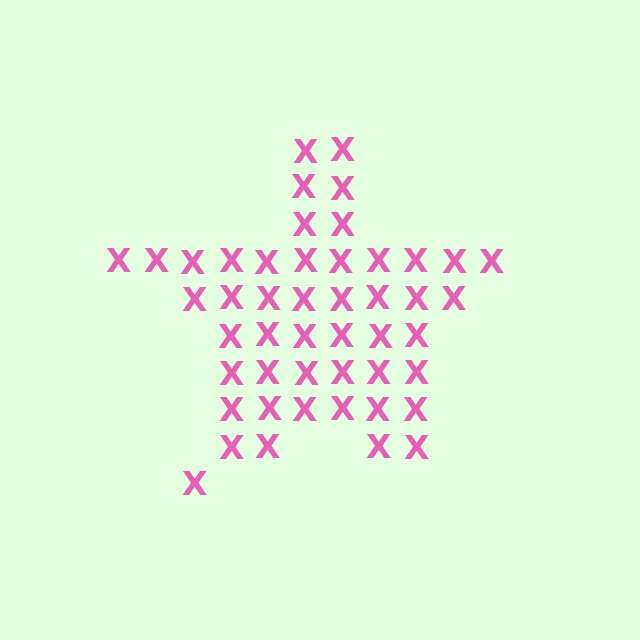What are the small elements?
The small elements are letter X's.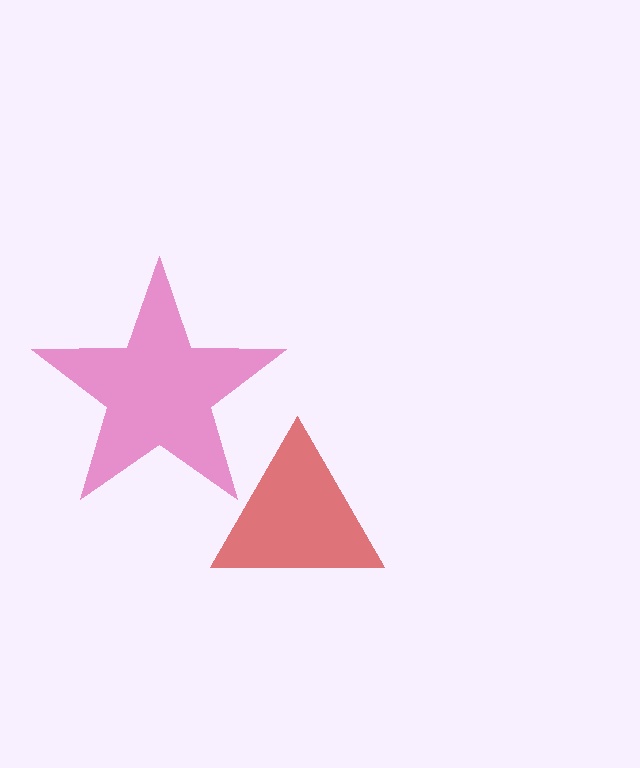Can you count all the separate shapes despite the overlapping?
Yes, there are 2 separate shapes.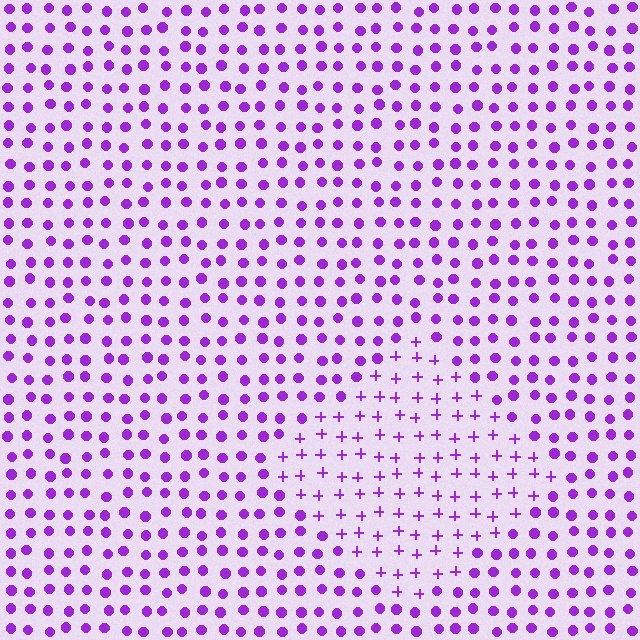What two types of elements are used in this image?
The image uses plus signs inside the diamond region and circles outside it.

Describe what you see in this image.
The image is filled with small purple elements arranged in a uniform grid. A diamond-shaped region contains plus signs, while the surrounding area contains circles. The boundary is defined purely by the change in element shape.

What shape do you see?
I see a diamond.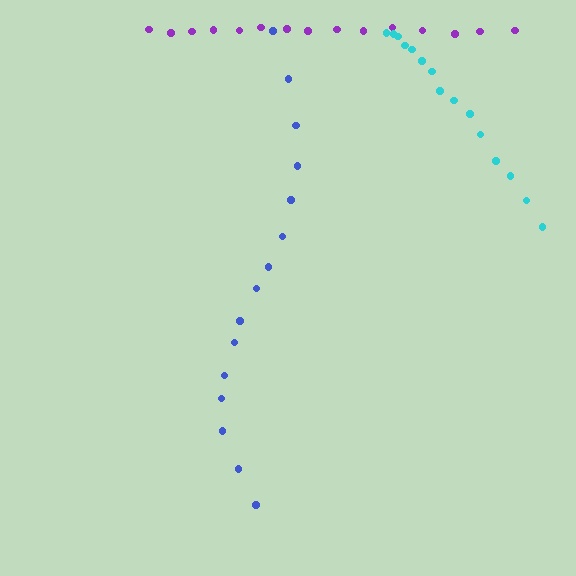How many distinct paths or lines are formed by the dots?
There are 3 distinct paths.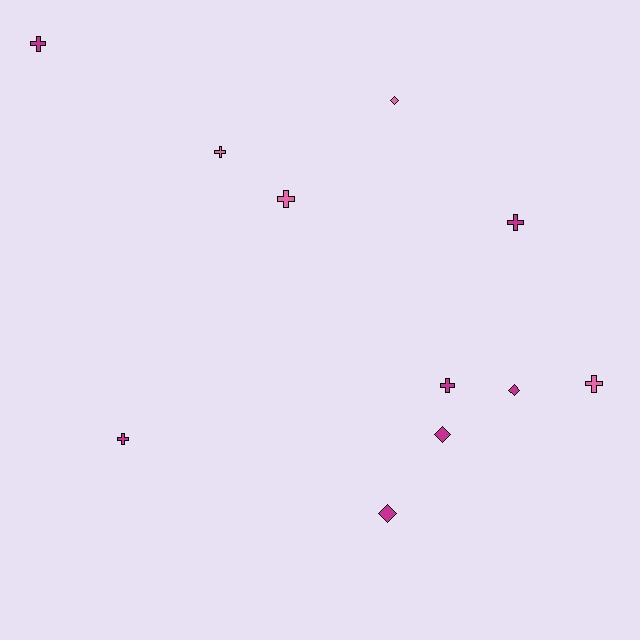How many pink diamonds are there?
There is 1 pink diamond.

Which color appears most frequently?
Magenta, with 7 objects.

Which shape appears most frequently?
Cross, with 7 objects.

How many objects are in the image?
There are 11 objects.